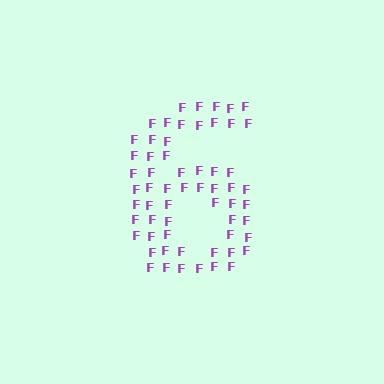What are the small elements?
The small elements are letter F's.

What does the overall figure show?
The overall figure shows the digit 6.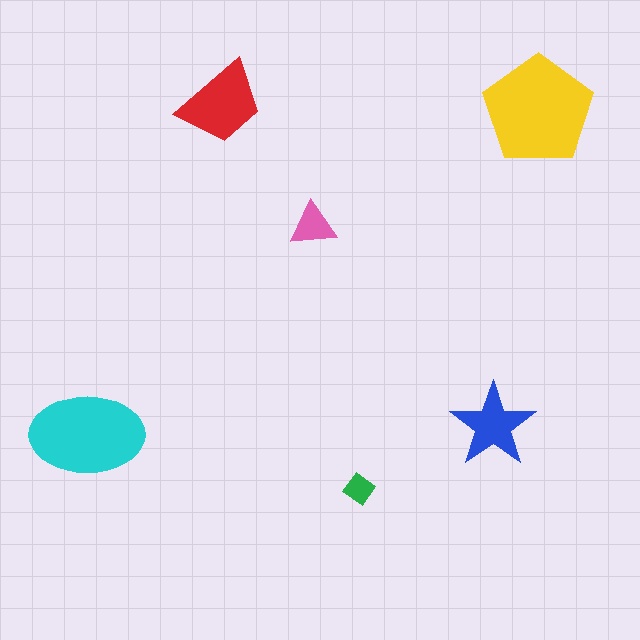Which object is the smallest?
The green diamond.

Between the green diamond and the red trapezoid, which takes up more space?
The red trapezoid.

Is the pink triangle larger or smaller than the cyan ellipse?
Smaller.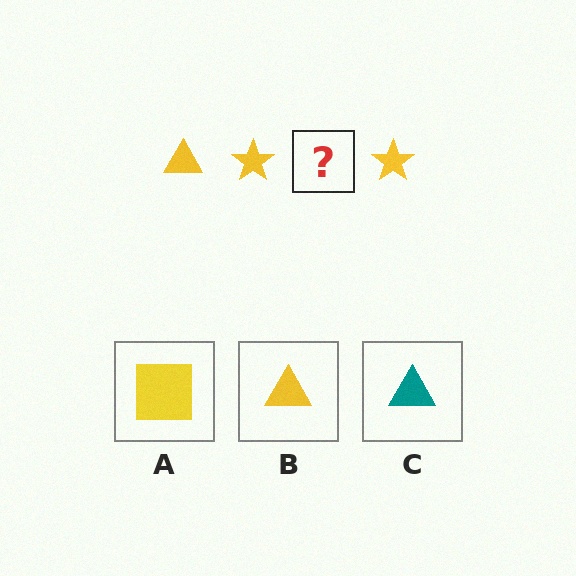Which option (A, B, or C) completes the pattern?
B.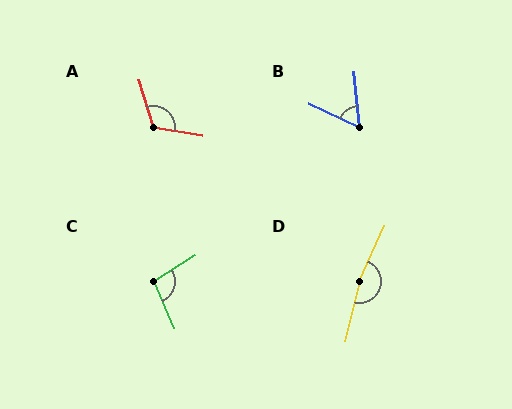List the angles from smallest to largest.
B (59°), C (98°), A (116°), D (169°).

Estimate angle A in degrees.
Approximately 116 degrees.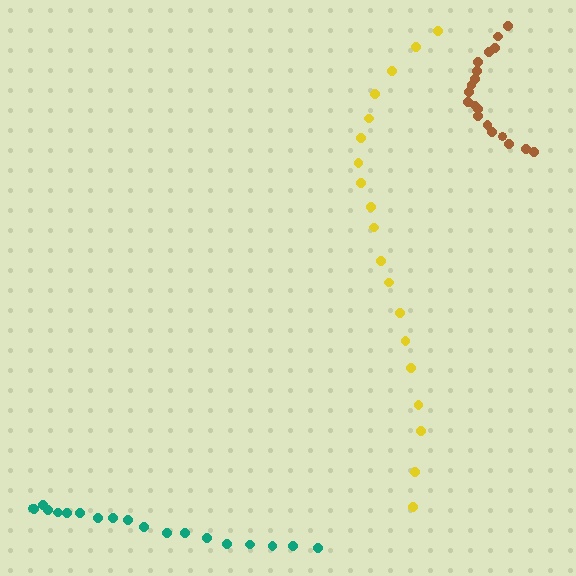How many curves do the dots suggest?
There are 3 distinct paths.